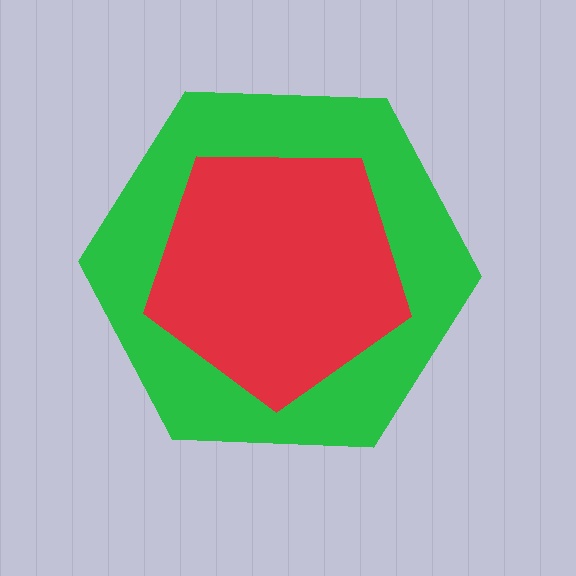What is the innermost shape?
The red pentagon.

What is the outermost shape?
The green hexagon.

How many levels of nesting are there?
2.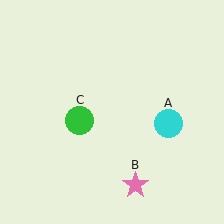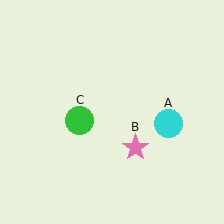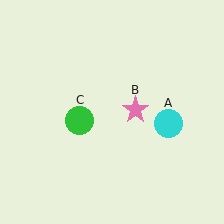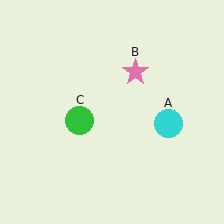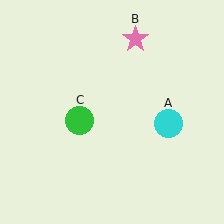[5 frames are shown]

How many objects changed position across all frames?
1 object changed position: pink star (object B).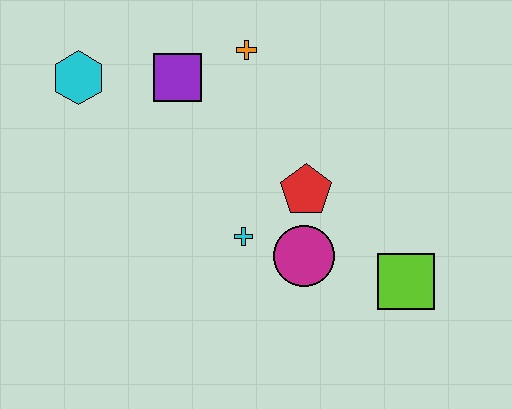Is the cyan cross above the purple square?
No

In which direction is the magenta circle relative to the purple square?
The magenta circle is below the purple square.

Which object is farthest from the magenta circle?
The cyan hexagon is farthest from the magenta circle.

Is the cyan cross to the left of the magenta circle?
Yes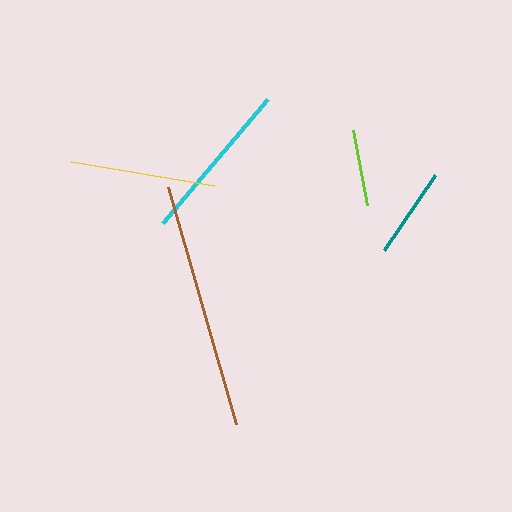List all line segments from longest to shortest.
From longest to shortest: brown, cyan, yellow, teal, lime.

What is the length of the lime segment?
The lime segment is approximately 76 pixels long.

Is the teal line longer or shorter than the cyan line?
The cyan line is longer than the teal line.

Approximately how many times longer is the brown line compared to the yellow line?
The brown line is approximately 1.7 times the length of the yellow line.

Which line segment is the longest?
The brown line is the longest at approximately 247 pixels.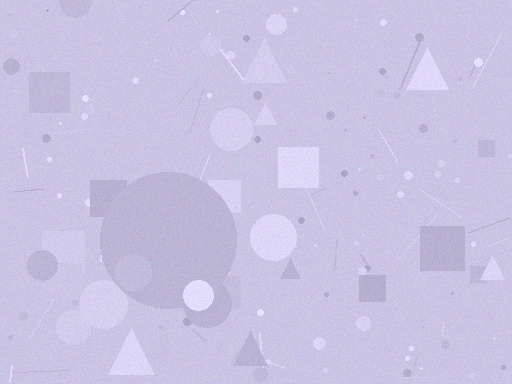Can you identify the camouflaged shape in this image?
The camouflaged shape is a circle.